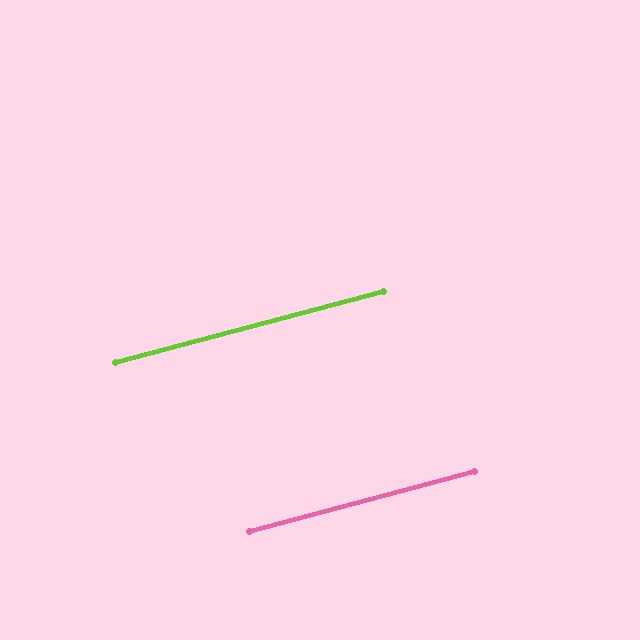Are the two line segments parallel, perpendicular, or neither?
Parallel — their directions differ by only 0.2°.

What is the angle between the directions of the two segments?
Approximately 0 degrees.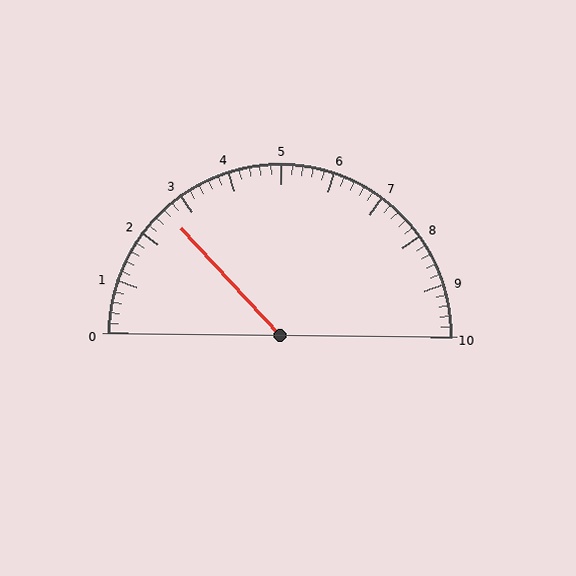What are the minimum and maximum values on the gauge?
The gauge ranges from 0 to 10.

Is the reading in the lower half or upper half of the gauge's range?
The reading is in the lower half of the range (0 to 10).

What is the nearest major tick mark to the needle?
The nearest major tick mark is 3.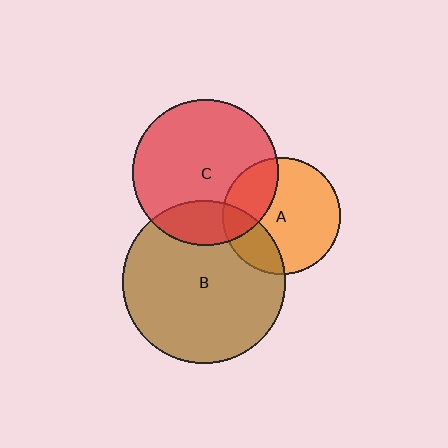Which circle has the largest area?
Circle B (brown).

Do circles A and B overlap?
Yes.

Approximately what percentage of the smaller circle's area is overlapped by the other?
Approximately 25%.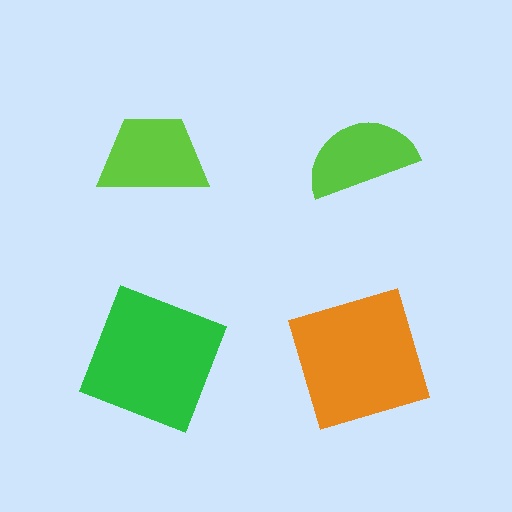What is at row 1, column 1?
A lime trapezoid.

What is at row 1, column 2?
A lime semicircle.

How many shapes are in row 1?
2 shapes.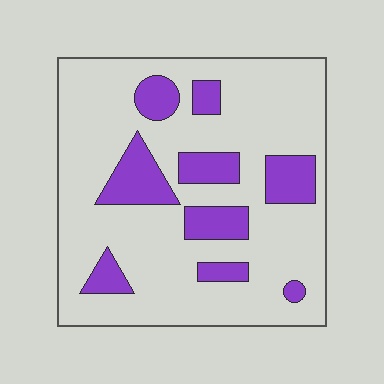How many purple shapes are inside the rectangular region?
9.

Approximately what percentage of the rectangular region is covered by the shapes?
Approximately 20%.